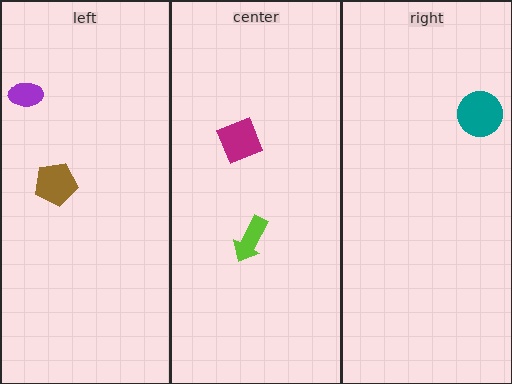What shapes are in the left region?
The brown pentagon, the purple ellipse.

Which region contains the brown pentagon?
The left region.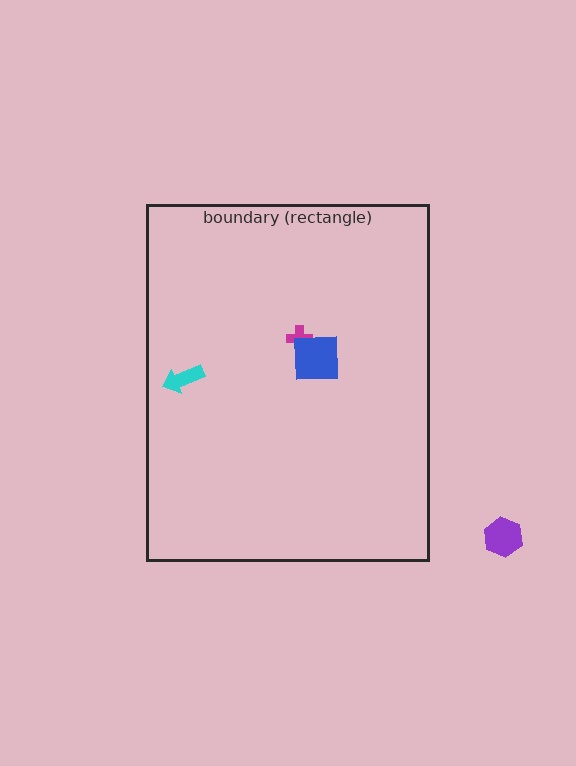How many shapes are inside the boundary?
3 inside, 1 outside.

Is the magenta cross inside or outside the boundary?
Inside.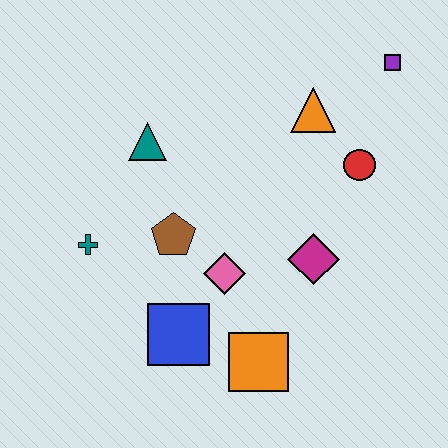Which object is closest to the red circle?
The orange triangle is closest to the red circle.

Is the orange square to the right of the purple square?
No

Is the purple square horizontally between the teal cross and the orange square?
No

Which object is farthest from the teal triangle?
The purple square is farthest from the teal triangle.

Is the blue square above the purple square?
No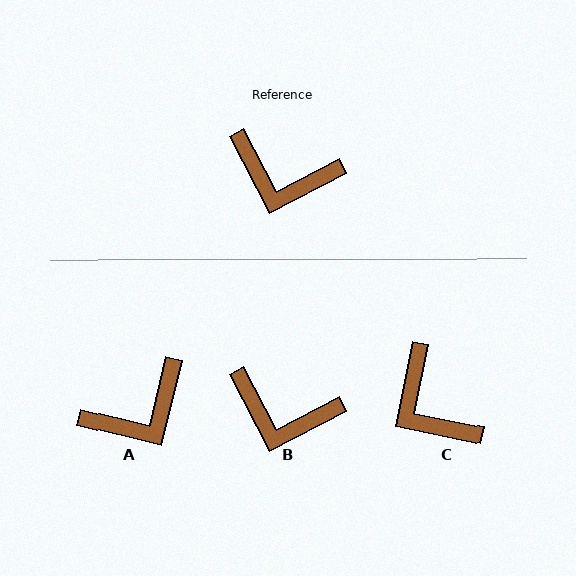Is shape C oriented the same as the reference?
No, it is off by about 39 degrees.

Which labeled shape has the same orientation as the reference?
B.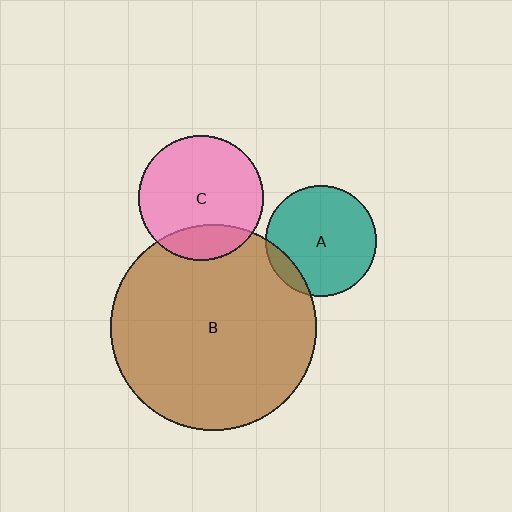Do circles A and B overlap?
Yes.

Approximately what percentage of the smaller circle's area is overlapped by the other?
Approximately 10%.